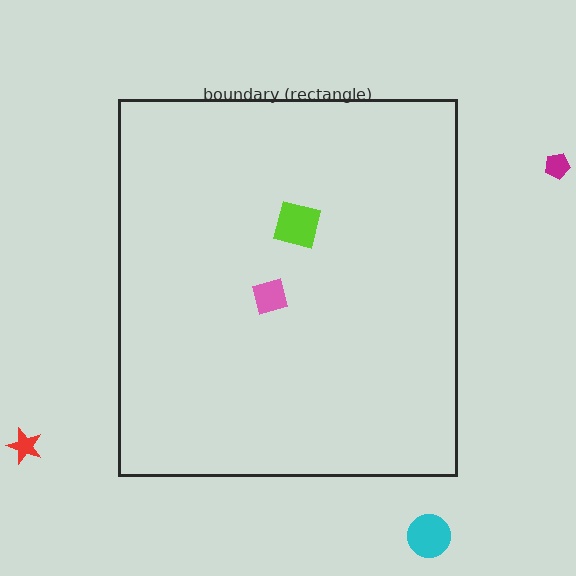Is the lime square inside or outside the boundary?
Inside.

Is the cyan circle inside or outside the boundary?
Outside.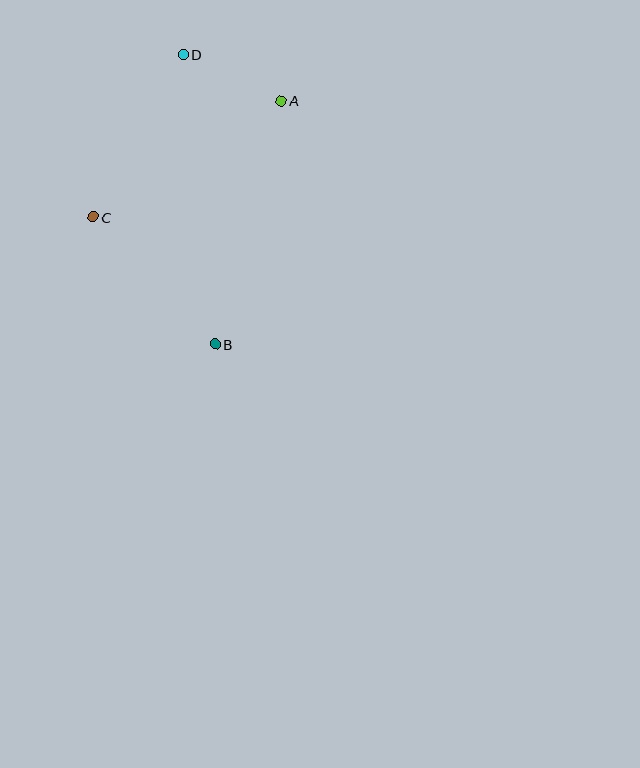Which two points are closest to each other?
Points A and D are closest to each other.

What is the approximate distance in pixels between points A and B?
The distance between A and B is approximately 252 pixels.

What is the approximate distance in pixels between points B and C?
The distance between B and C is approximately 176 pixels.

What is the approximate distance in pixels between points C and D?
The distance between C and D is approximately 186 pixels.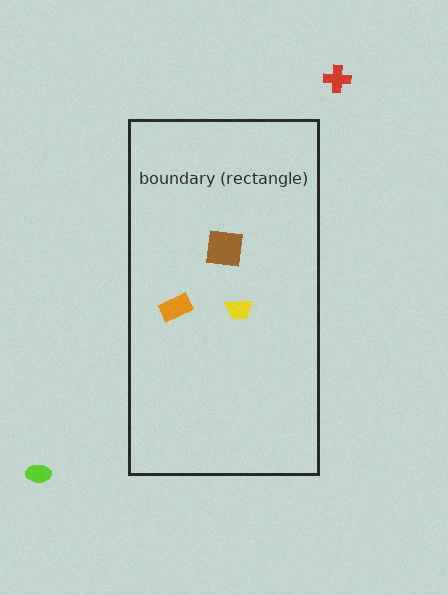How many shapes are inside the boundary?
3 inside, 2 outside.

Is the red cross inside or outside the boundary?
Outside.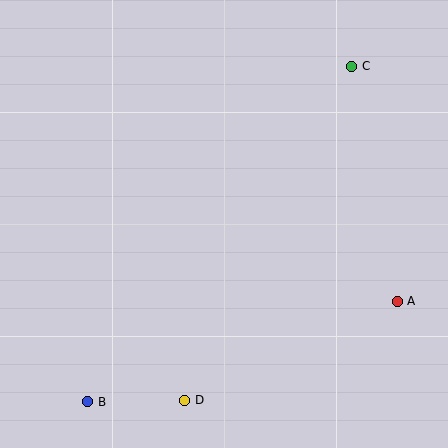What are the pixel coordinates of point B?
Point B is at (88, 402).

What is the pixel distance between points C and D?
The distance between C and D is 373 pixels.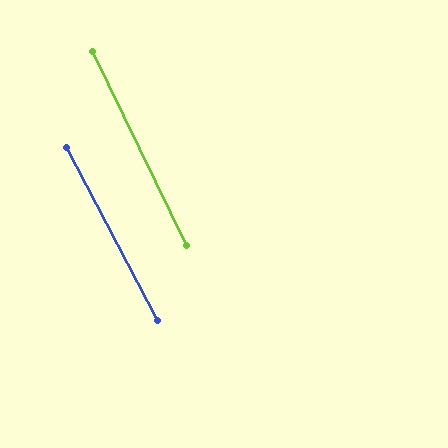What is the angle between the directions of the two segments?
Approximately 2 degrees.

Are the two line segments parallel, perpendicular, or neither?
Parallel — their directions differ by only 1.9°.